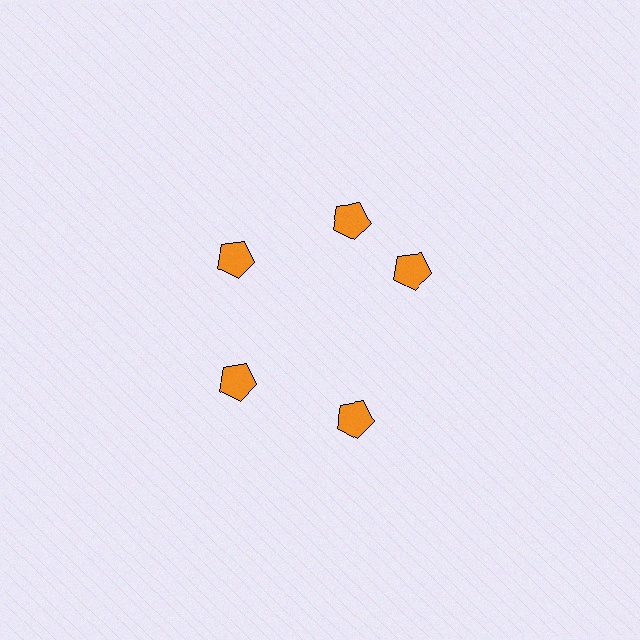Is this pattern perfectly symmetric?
No. The 5 orange pentagons are arranged in a ring, but one element near the 3 o'clock position is rotated out of alignment along the ring, breaking the 5-fold rotational symmetry.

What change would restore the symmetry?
The symmetry would be restored by rotating it back into even spacing with its neighbors so that all 5 pentagons sit at equal angles and equal distance from the center.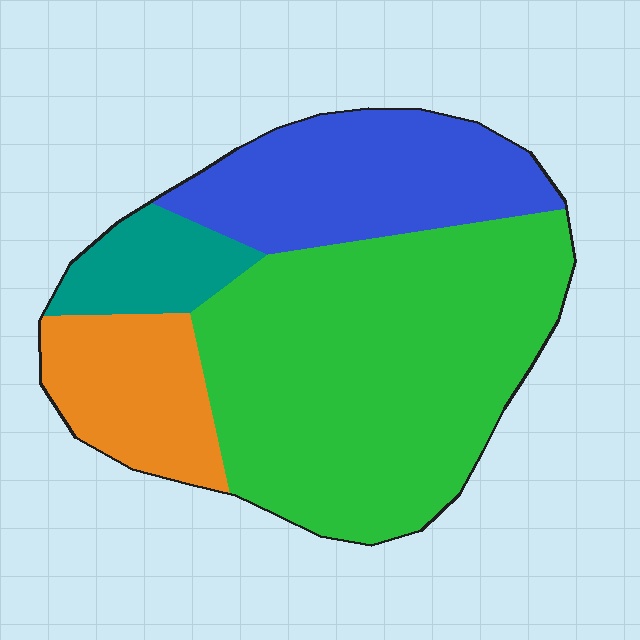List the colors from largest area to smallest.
From largest to smallest: green, blue, orange, teal.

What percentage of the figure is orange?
Orange takes up about one eighth (1/8) of the figure.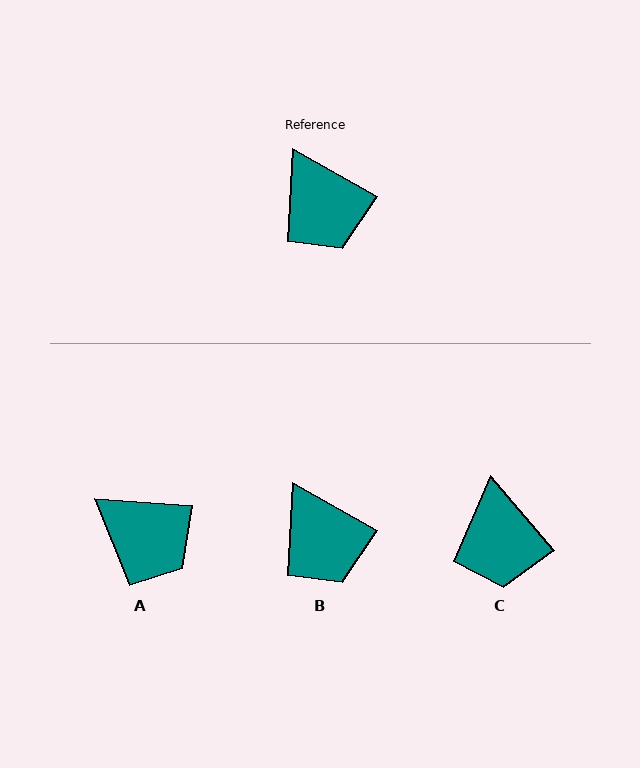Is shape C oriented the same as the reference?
No, it is off by about 20 degrees.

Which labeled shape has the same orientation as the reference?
B.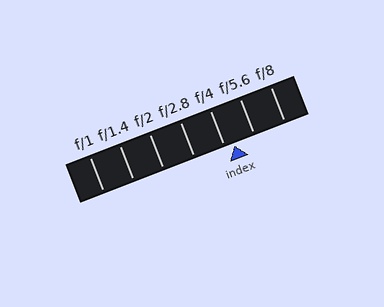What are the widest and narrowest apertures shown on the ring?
The widest aperture shown is f/1 and the narrowest is f/8.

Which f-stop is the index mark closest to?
The index mark is closest to f/4.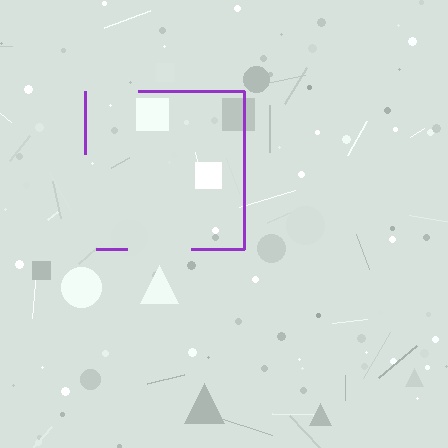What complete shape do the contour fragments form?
The contour fragments form a square.